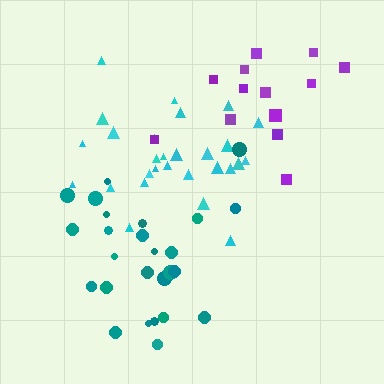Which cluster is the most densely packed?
Cyan.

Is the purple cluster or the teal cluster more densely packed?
Teal.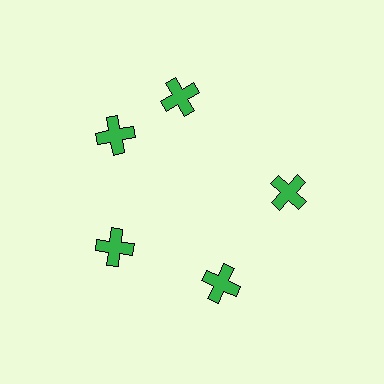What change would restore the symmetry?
The symmetry would be restored by rotating it back into even spacing with its neighbors so that all 5 crosses sit at equal angles and equal distance from the center.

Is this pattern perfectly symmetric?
No. The 5 green crosses are arranged in a ring, but one element near the 1 o'clock position is rotated out of alignment along the ring, breaking the 5-fold rotational symmetry.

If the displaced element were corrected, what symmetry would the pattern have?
It would have 5-fold rotational symmetry — the pattern would map onto itself every 72 degrees.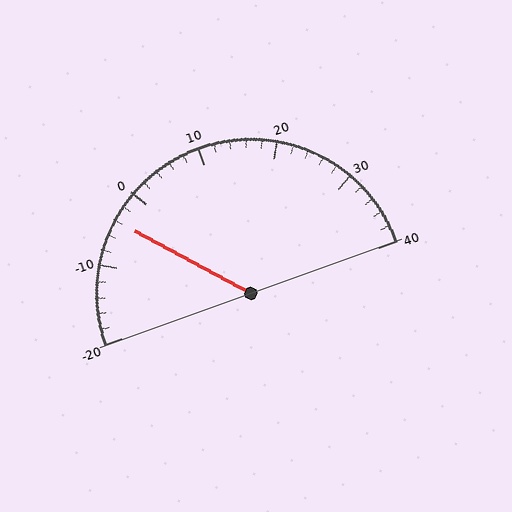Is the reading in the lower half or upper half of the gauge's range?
The reading is in the lower half of the range (-20 to 40).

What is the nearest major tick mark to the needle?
The nearest major tick mark is 0.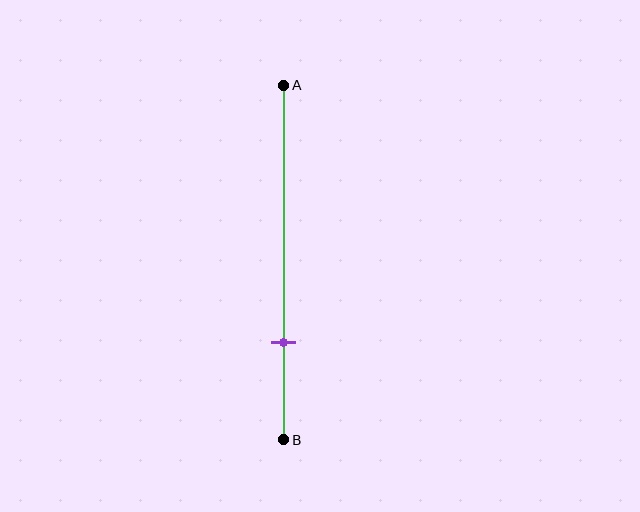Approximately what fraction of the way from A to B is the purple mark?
The purple mark is approximately 70% of the way from A to B.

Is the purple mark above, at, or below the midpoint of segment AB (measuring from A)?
The purple mark is below the midpoint of segment AB.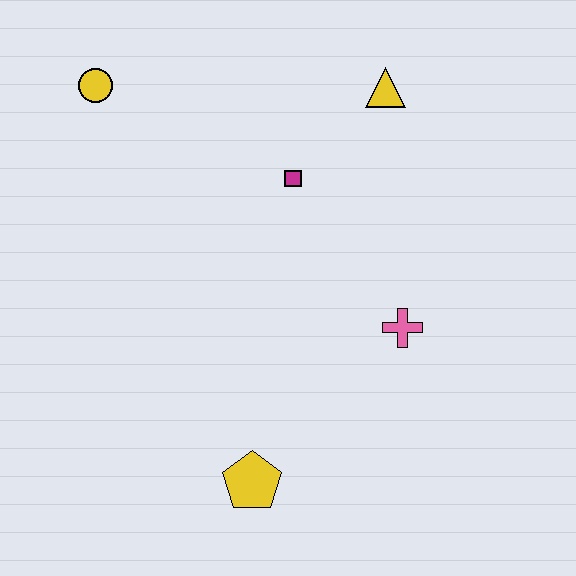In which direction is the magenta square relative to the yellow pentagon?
The magenta square is above the yellow pentagon.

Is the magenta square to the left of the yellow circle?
No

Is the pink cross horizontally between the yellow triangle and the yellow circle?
No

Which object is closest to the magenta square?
The yellow triangle is closest to the magenta square.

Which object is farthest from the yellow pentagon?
The yellow circle is farthest from the yellow pentagon.